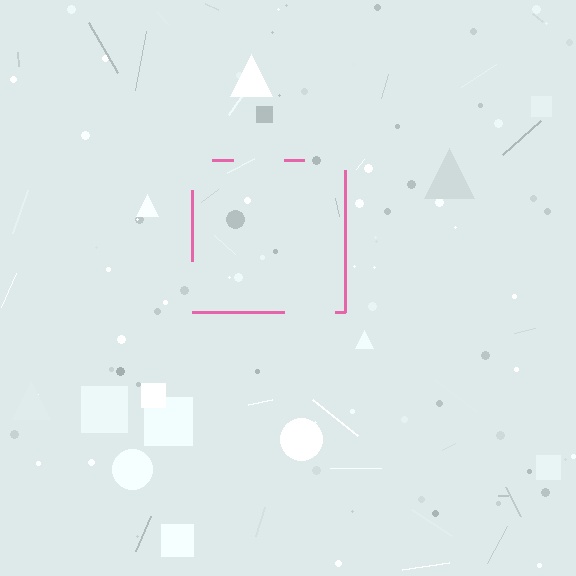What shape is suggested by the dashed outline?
The dashed outline suggests a square.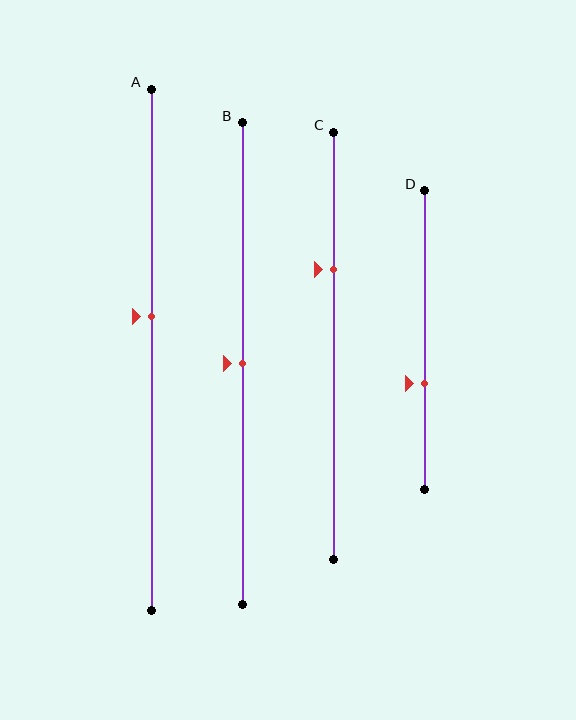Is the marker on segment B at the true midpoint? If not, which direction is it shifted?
Yes, the marker on segment B is at the true midpoint.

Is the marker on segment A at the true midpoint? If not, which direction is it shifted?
No, the marker on segment A is shifted upward by about 6% of the segment length.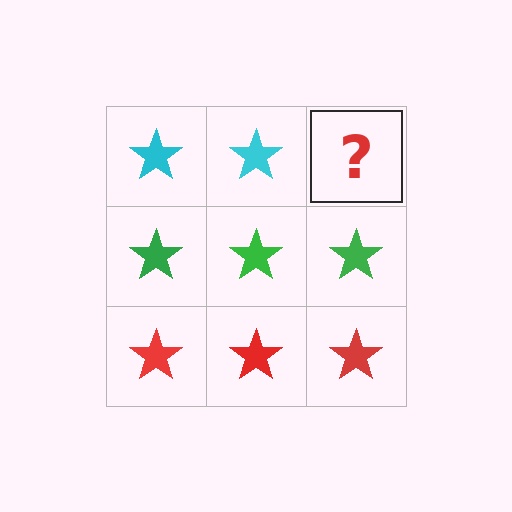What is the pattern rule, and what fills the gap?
The rule is that each row has a consistent color. The gap should be filled with a cyan star.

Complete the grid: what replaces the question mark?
The question mark should be replaced with a cyan star.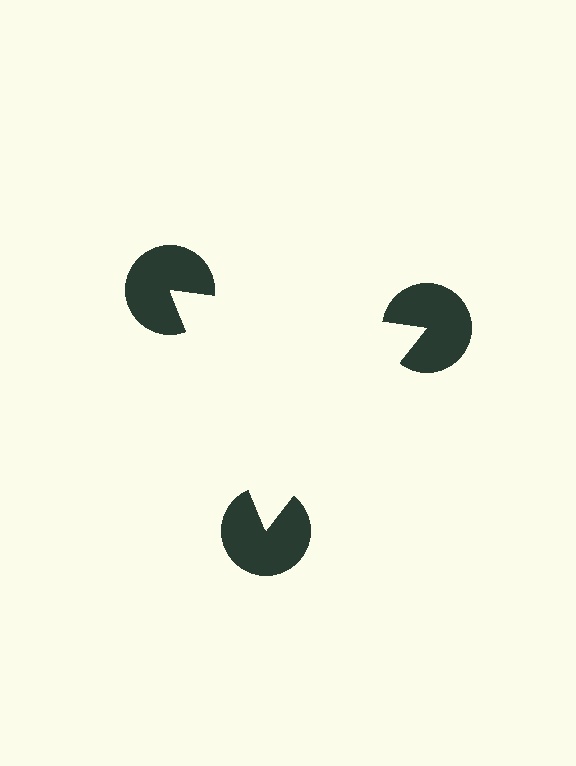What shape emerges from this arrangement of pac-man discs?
An illusory triangle — its edges are inferred from the aligned wedge cuts in the pac-man discs, not physically drawn.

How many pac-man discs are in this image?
There are 3 — one at each vertex of the illusory triangle.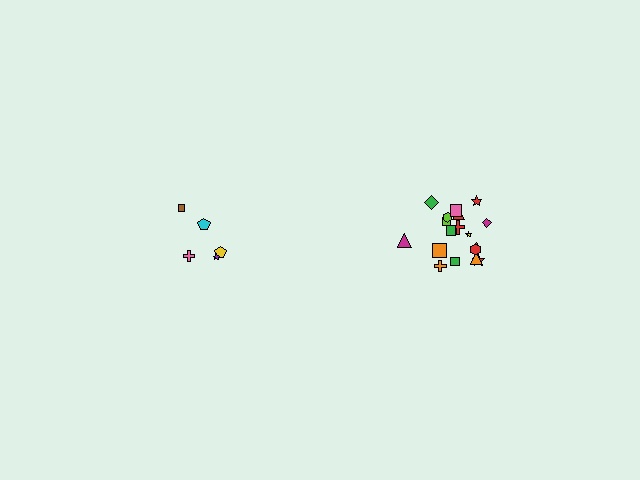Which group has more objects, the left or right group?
The right group.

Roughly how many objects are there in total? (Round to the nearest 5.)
Roughly 25 objects in total.